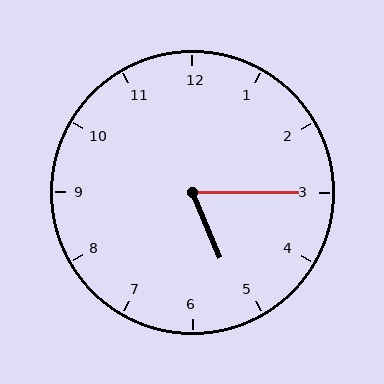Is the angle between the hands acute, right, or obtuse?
It is acute.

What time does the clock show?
5:15.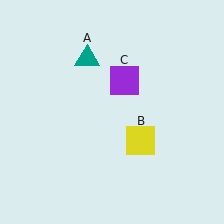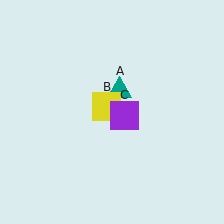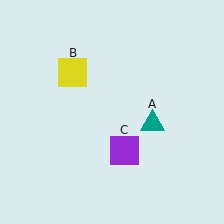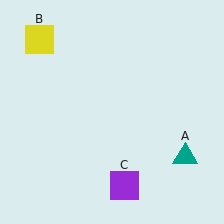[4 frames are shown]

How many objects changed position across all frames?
3 objects changed position: teal triangle (object A), yellow square (object B), purple square (object C).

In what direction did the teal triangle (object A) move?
The teal triangle (object A) moved down and to the right.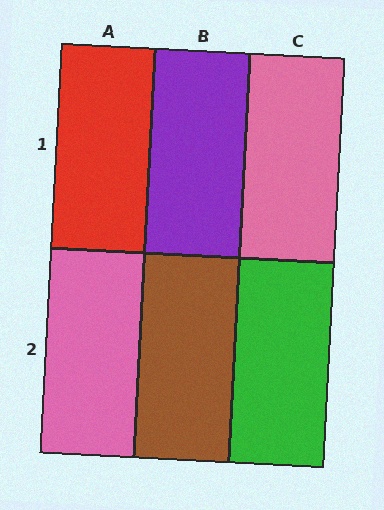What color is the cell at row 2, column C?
Green.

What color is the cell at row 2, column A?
Pink.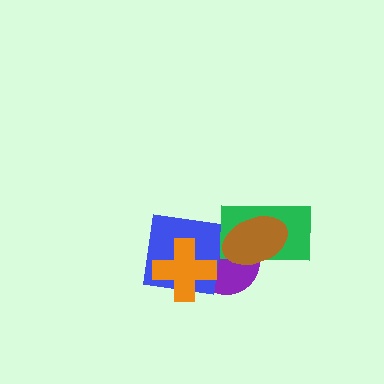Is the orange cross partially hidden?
No, no other shape covers it.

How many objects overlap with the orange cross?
2 objects overlap with the orange cross.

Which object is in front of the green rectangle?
The brown ellipse is in front of the green rectangle.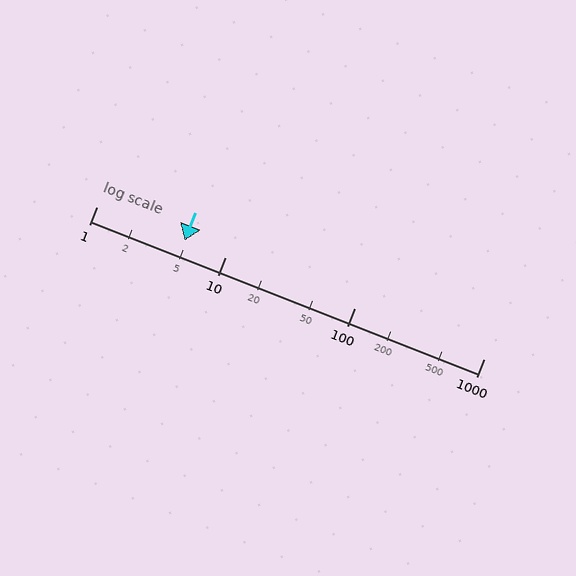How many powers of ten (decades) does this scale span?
The scale spans 3 decades, from 1 to 1000.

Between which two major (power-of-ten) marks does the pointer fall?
The pointer is between 1 and 10.